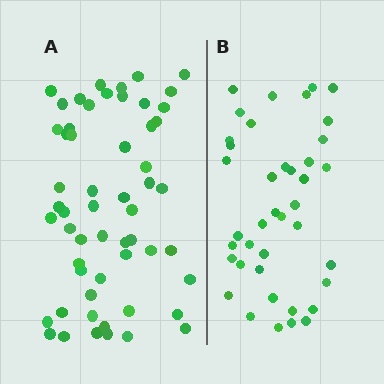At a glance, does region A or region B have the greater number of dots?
Region A (the left region) has more dots.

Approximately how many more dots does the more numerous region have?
Region A has approximately 15 more dots than region B.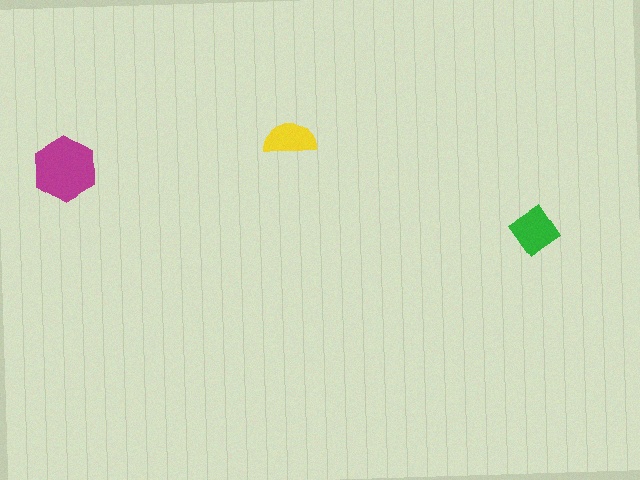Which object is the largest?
The magenta hexagon.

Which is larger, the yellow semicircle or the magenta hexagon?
The magenta hexagon.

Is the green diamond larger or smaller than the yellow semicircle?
Larger.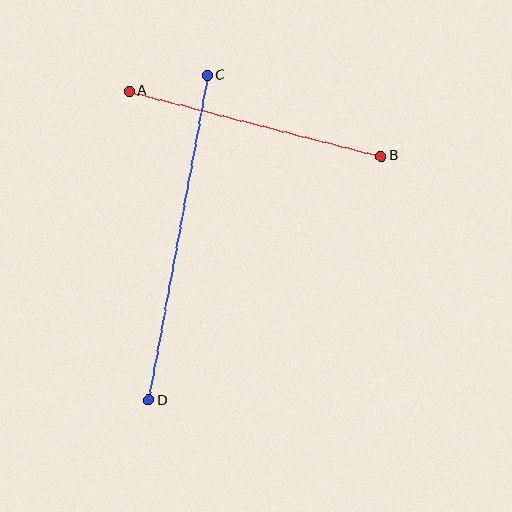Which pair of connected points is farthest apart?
Points C and D are farthest apart.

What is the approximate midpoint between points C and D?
The midpoint is at approximately (178, 238) pixels.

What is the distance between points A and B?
The distance is approximately 260 pixels.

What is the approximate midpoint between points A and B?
The midpoint is at approximately (255, 124) pixels.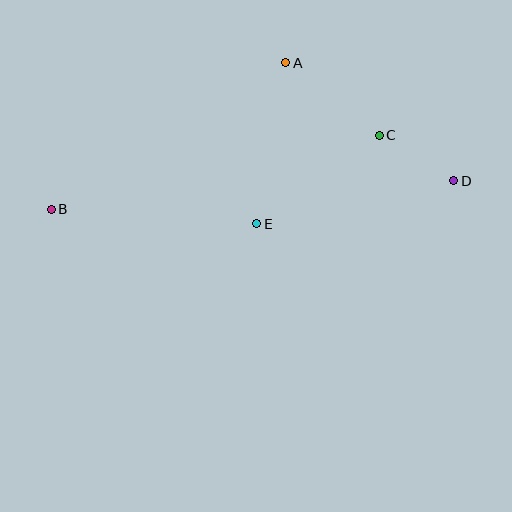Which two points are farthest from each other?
Points B and D are farthest from each other.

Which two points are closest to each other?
Points C and D are closest to each other.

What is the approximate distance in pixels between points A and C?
The distance between A and C is approximately 118 pixels.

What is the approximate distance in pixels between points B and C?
The distance between B and C is approximately 337 pixels.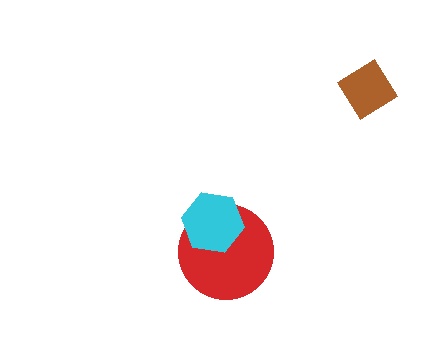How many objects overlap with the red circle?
1 object overlaps with the red circle.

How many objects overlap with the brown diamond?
0 objects overlap with the brown diamond.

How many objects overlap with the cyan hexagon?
1 object overlaps with the cyan hexagon.